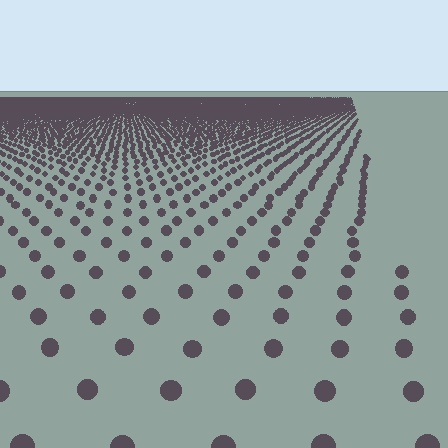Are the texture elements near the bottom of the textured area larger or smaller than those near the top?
Larger. Near the bottom, elements are closer to the viewer and appear at a bigger on-screen size.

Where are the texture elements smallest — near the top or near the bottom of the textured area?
Near the top.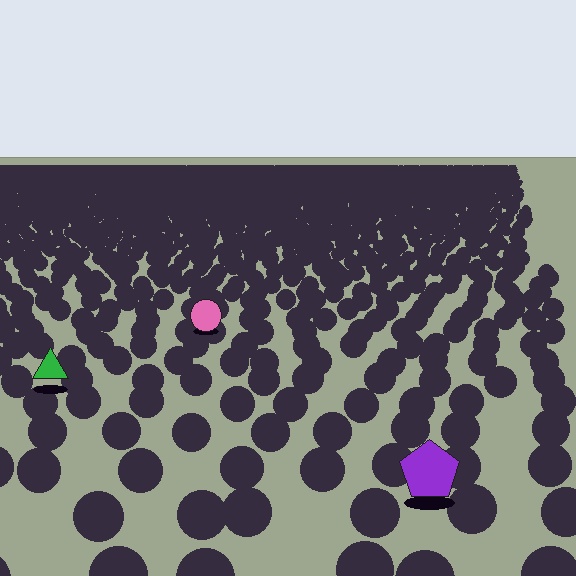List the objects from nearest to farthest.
From nearest to farthest: the purple pentagon, the green triangle, the pink circle.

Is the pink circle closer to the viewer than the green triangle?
No. The green triangle is closer — you can tell from the texture gradient: the ground texture is coarser near it.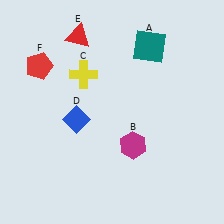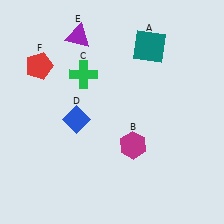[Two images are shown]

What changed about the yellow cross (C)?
In Image 1, C is yellow. In Image 2, it changed to green.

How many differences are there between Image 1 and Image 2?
There are 2 differences between the two images.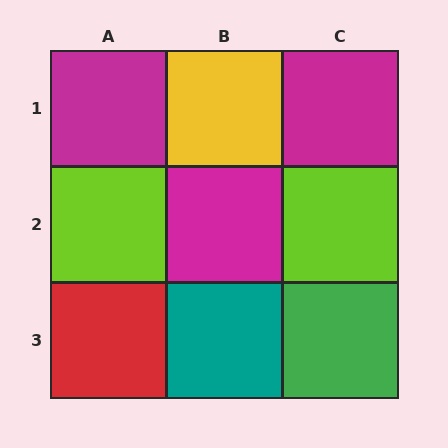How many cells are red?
1 cell is red.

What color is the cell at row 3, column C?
Green.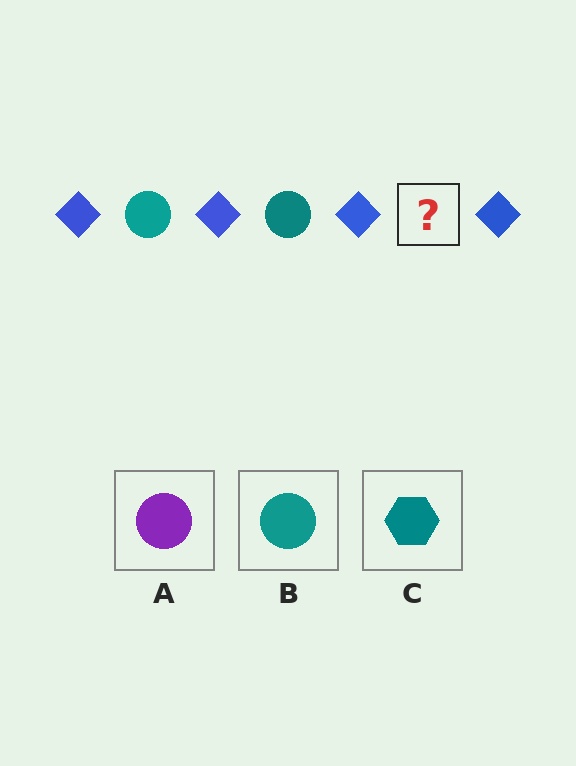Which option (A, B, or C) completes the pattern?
B.